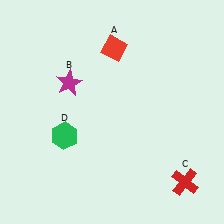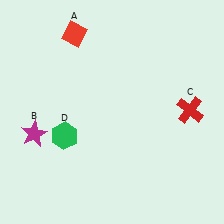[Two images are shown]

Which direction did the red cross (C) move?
The red cross (C) moved up.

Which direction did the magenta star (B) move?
The magenta star (B) moved down.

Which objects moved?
The objects that moved are: the red diamond (A), the magenta star (B), the red cross (C).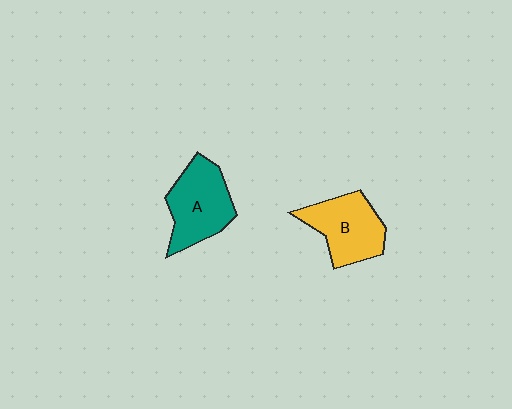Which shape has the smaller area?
Shape B (yellow).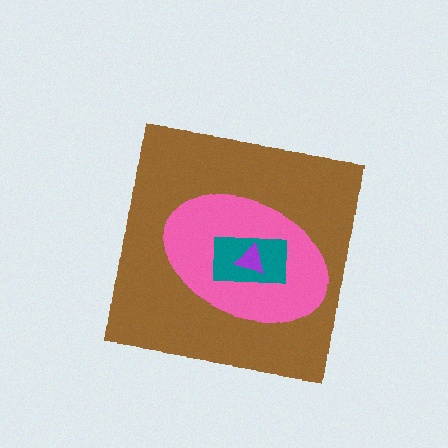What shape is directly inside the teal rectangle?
The purple triangle.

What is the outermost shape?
The brown square.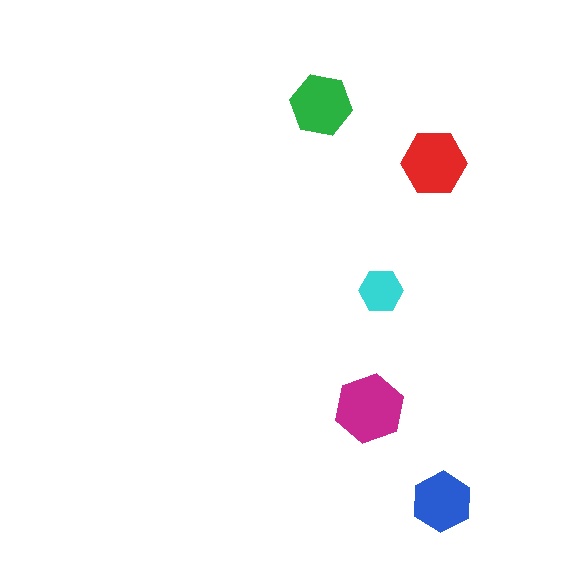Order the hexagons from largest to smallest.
the magenta one, the red one, the green one, the blue one, the cyan one.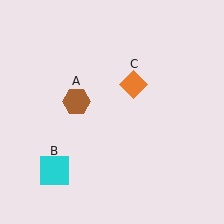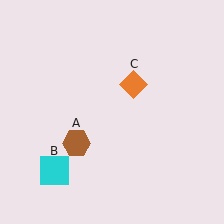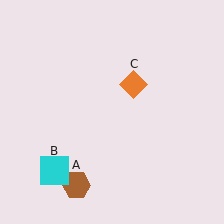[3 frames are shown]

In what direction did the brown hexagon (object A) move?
The brown hexagon (object A) moved down.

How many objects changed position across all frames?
1 object changed position: brown hexagon (object A).